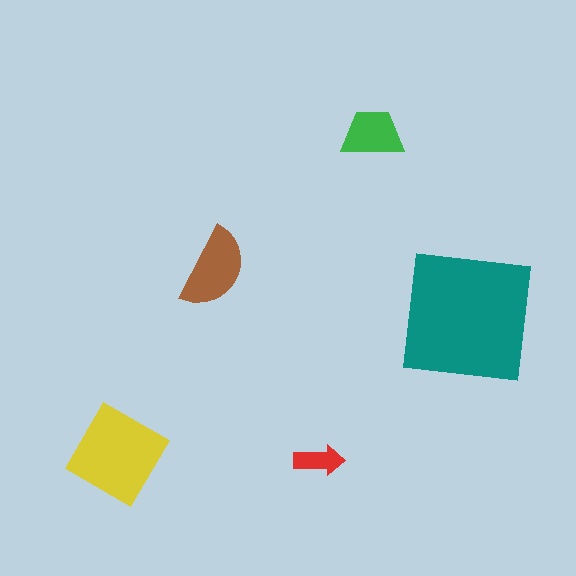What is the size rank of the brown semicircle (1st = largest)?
3rd.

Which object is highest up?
The green trapezoid is topmost.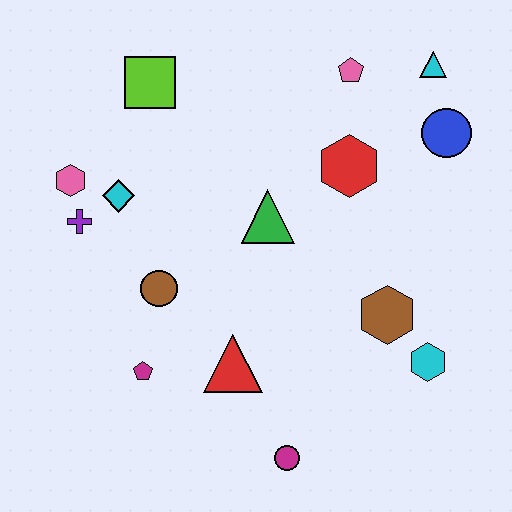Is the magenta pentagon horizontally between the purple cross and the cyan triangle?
Yes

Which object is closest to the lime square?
The cyan diamond is closest to the lime square.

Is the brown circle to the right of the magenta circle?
No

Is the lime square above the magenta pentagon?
Yes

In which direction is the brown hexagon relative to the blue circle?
The brown hexagon is below the blue circle.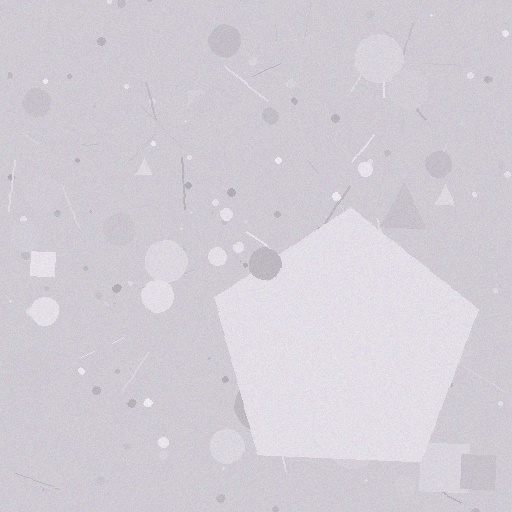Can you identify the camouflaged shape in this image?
The camouflaged shape is a pentagon.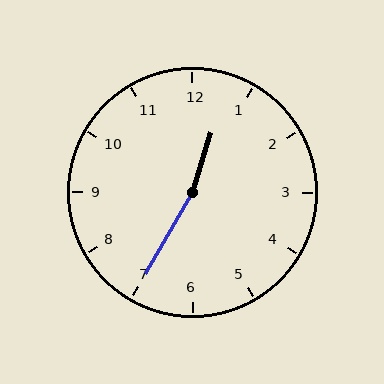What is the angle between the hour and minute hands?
Approximately 168 degrees.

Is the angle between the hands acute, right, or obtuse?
It is obtuse.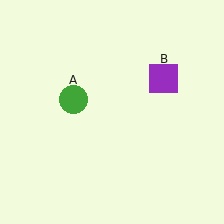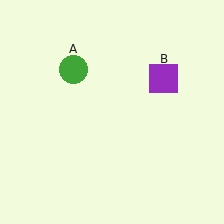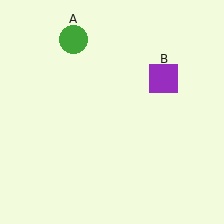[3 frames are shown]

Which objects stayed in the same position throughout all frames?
Purple square (object B) remained stationary.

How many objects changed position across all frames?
1 object changed position: green circle (object A).